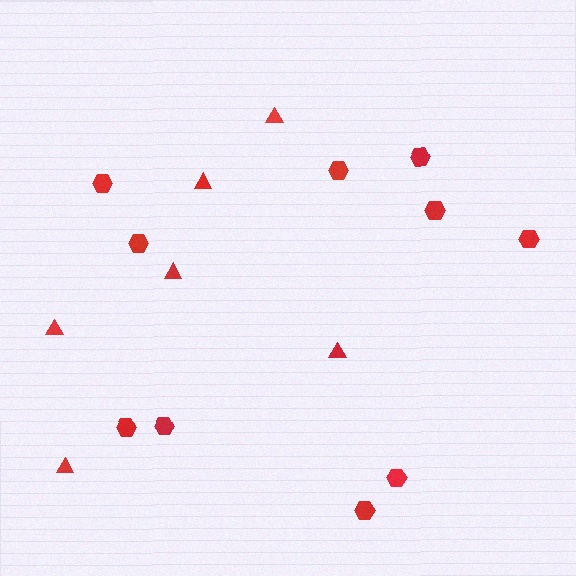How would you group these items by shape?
There are 2 groups: one group of hexagons (10) and one group of triangles (6).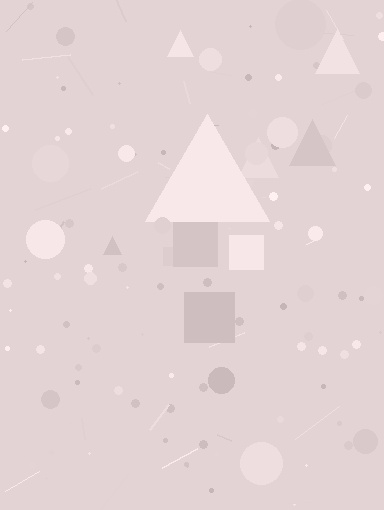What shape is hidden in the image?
A triangle is hidden in the image.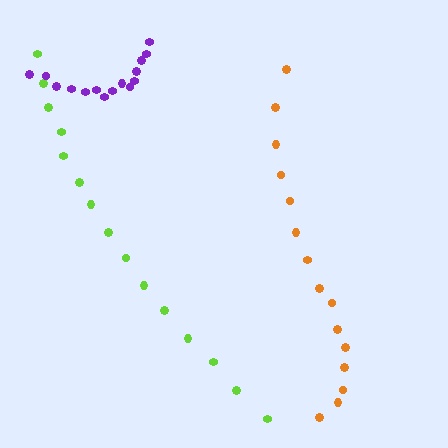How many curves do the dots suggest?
There are 3 distinct paths.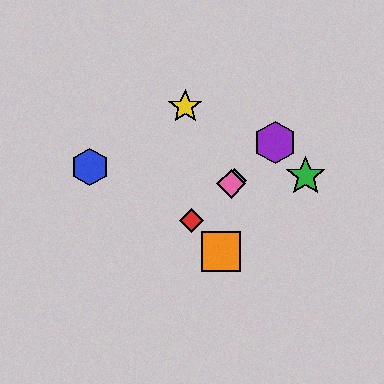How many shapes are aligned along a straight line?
4 shapes (the red diamond, the purple hexagon, the cyan diamond, the pink diamond) are aligned along a straight line.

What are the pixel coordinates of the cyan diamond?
The cyan diamond is at (234, 181).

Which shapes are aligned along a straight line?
The red diamond, the purple hexagon, the cyan diamond, the pink diamond are aligned along a straight line.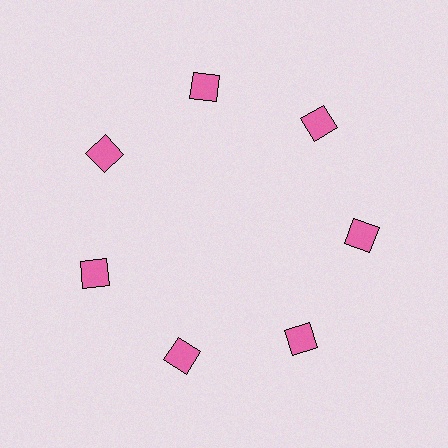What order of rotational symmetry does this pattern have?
This pattern has 7-fold rotational symmetry.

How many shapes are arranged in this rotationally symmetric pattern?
There are 7 shapes, arranged in 7 groups of 1.